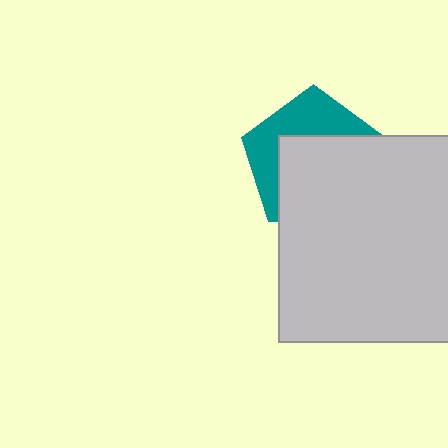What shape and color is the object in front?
The object in front is a light gray square.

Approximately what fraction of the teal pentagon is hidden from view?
Roughly 59% of the teal pentagon is hidden behind the light gray square.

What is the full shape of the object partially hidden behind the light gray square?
The partially hidden object is a teal pentagon.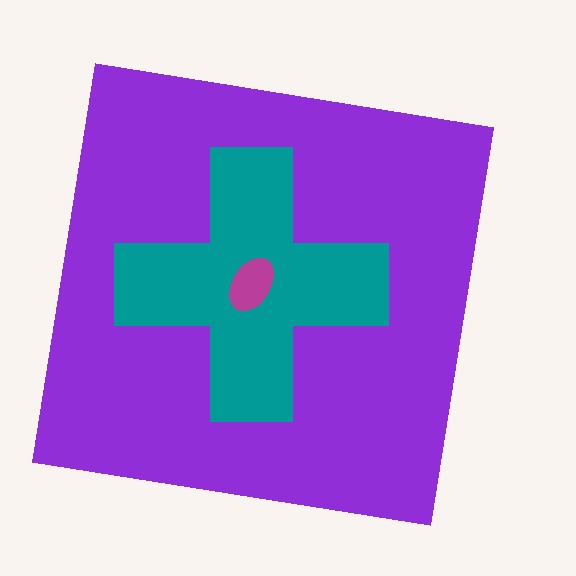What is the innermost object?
The magenta ellipse.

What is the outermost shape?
The purple square.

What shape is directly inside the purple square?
The teal cross.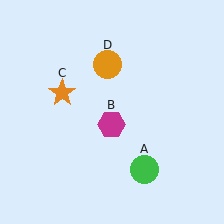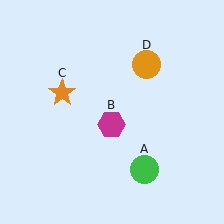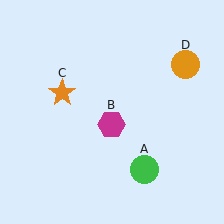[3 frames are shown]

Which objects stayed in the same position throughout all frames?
Green circle (object A) and magenta hexagon (object B) and orange star (object C) remained stationary.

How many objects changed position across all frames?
1 object changed position: orange circle (object D).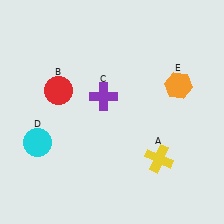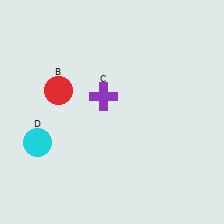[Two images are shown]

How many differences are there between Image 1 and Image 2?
There are 2 differences between the two images.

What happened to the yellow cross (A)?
The yellow cross (A) was removed in Image 2. It was in the bottom-right area of Image 1.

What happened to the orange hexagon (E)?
The orange hexagon (E) was removed in Image 2. It was in the top-right area of Image 1.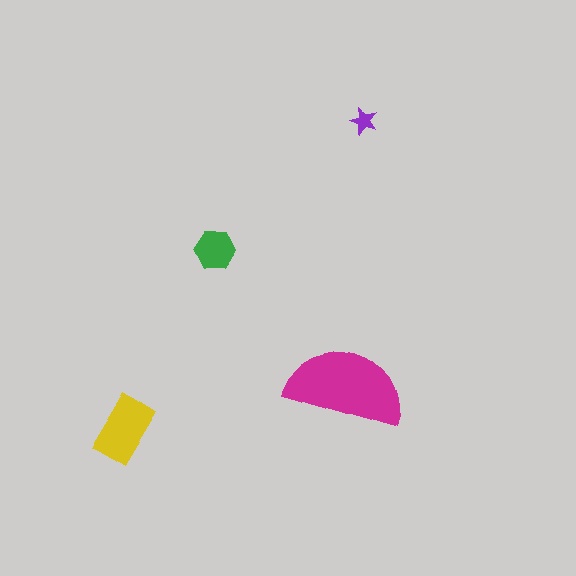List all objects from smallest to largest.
The purple star, the green hexagon, the yellow rectangle, the magenta semicircle.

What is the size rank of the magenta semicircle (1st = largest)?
1st.